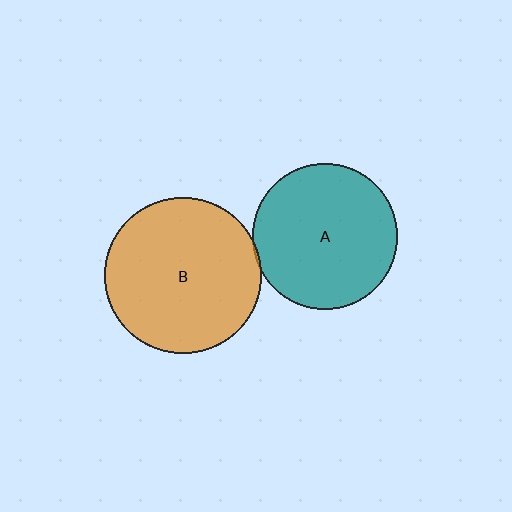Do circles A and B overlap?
Yes.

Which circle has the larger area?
Circle B (orange).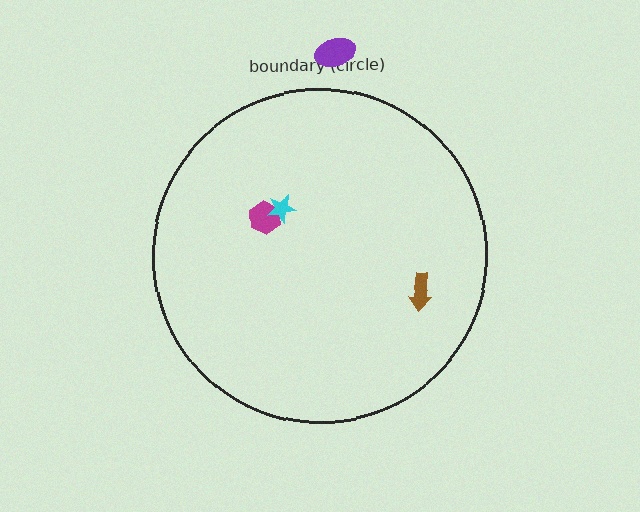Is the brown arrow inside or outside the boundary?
Inside.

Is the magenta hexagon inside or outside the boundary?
Inside.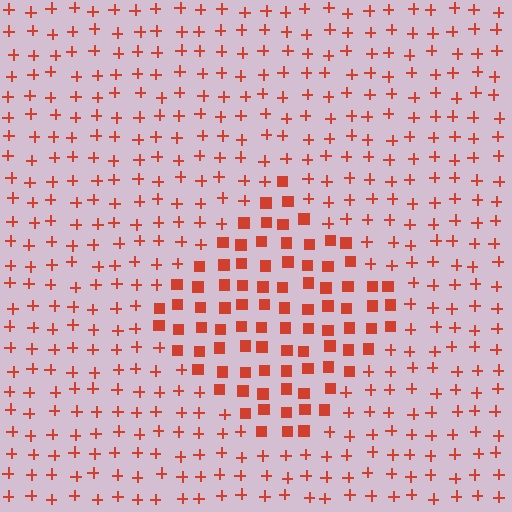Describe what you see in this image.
The image is filled with small red elements arranged in a uniform grid. A diamond-shaped region contains squares, while the surrounding area contains plus signs. The boundary is defined purely by the change in element shape.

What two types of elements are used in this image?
The image uses squares inside the diamond region and plus signs outside it.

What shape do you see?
I see a diamond.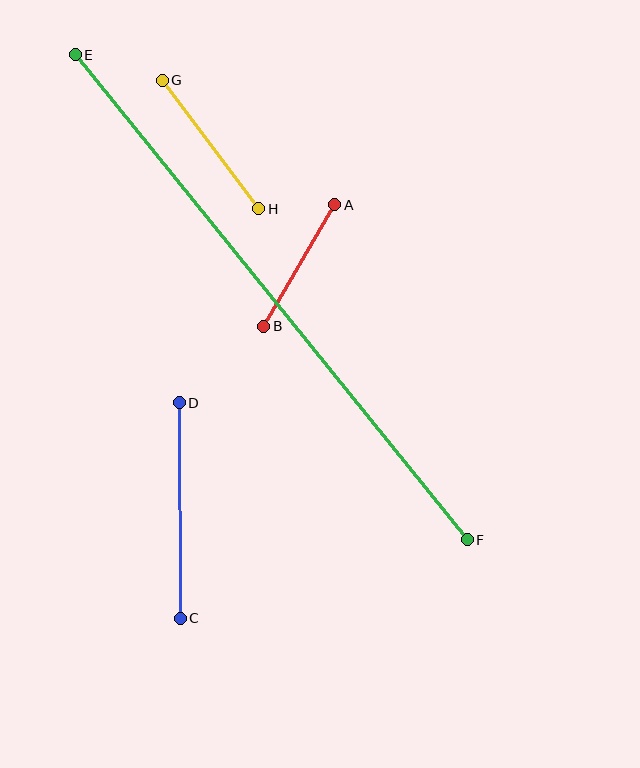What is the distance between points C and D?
The distance is approximately 216 pixels.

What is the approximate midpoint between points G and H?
The midpoint is at approximately (211, 144) pixels.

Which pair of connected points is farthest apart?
Points E and F are farthest apart.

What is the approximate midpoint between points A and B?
The midpoint is at approximately (299, 266) pixels.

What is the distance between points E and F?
The distance is approximately 624 pixels.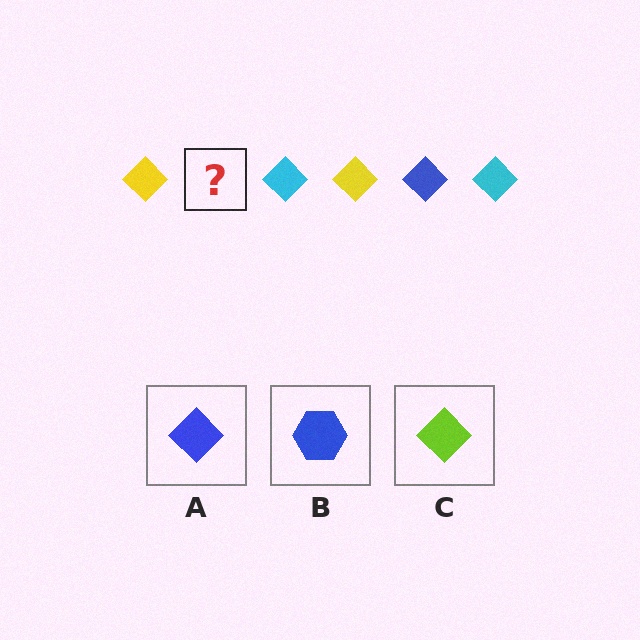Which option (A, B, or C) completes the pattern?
A.